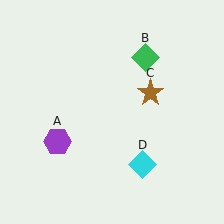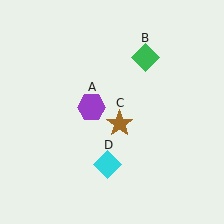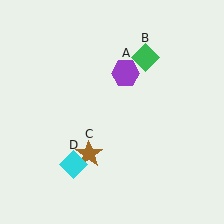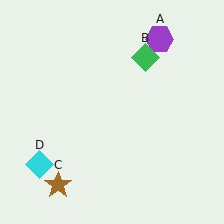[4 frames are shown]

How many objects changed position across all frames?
3 objects changed position: purple hexagon (object A), brown star (object C), cyan diamond (object D).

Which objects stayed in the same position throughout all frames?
Green diamond (object B) remained stationary.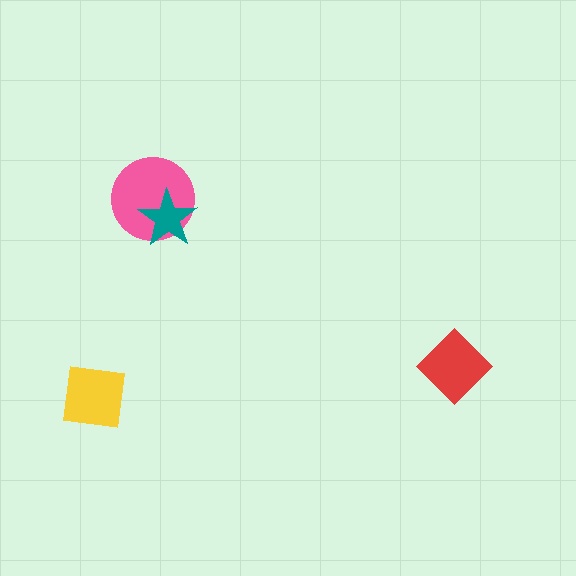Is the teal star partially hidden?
No, no other shape covers it.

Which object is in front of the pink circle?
The teal star is in front of the pink circle.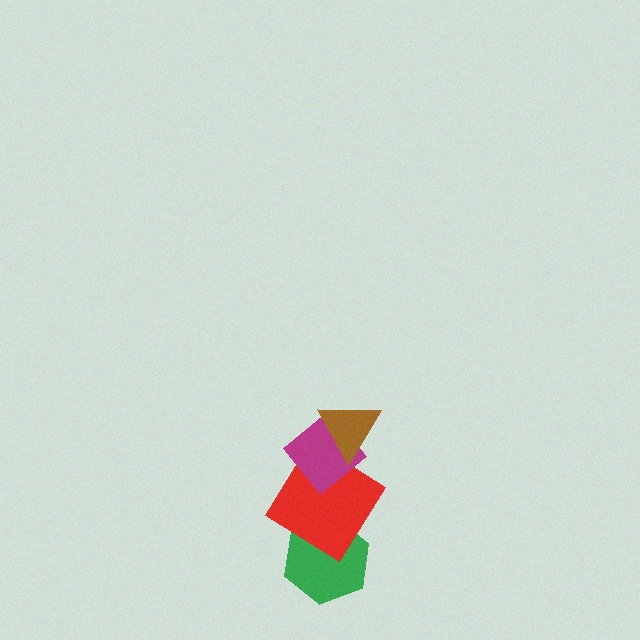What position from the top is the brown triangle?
The brown triangle is 1st from the top.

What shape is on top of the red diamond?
The magenta diamond is on top of the red diamond.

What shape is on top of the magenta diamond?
The brown triangle is on top of the magenta diamond.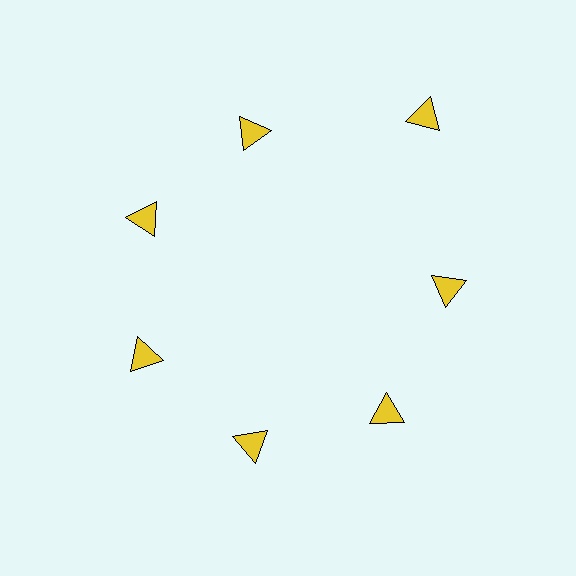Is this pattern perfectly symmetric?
No. The 7 yellow triangles are arranged in a ring, but one element near the 1 o'clock position is pushed outward from the center, breaking the 7-fold rotational symmetry.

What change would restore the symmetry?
The symmetry would be restored by moving it inward, back onto the ring so that all 7 triangles sit at equal angles and equal distance from the center.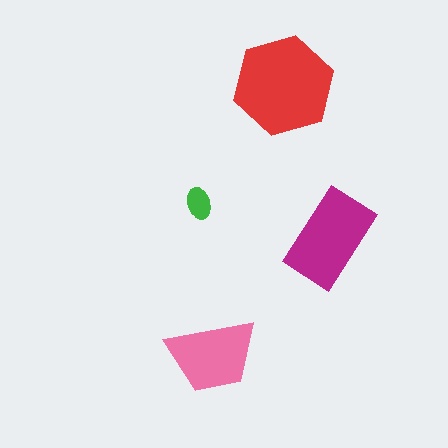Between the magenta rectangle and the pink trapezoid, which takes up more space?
The magenta rectangle.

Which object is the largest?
The red hexagon.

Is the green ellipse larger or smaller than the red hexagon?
Smaller.